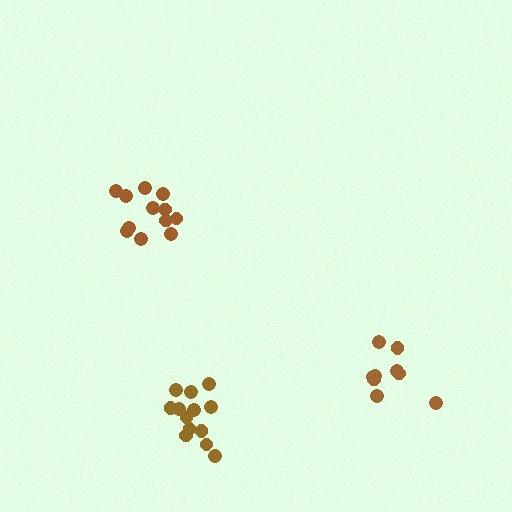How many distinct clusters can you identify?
There are 3 distinct clusters.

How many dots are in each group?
Group 1: 13 dots, Group 2: 12 dots, Group 3: 9 dots (34 total).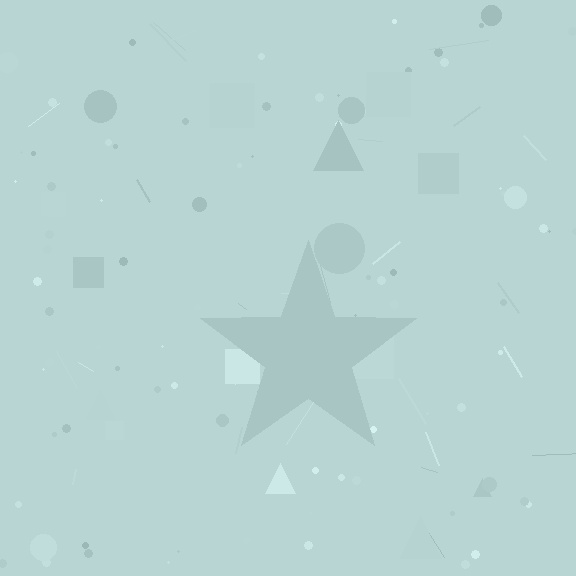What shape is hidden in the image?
A star is hidden in the image.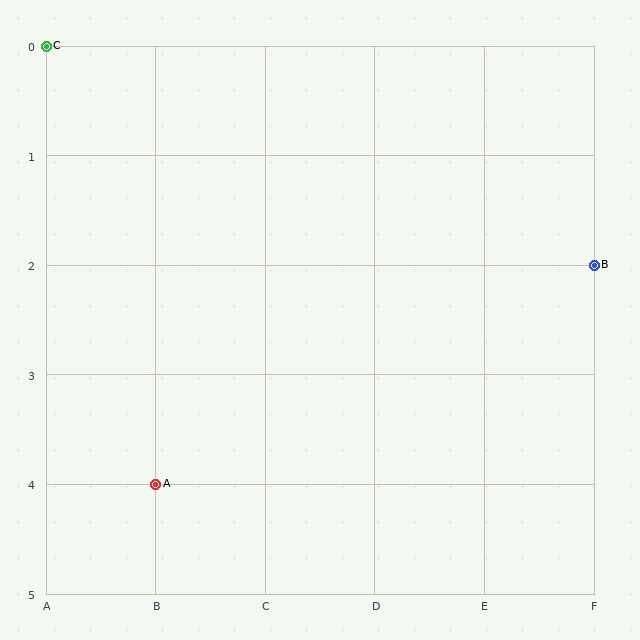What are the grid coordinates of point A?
Point A is at grid coordinates (B, 4).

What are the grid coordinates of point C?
Point C is at grid coordinates (A, 0).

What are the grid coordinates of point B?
Point B is at grid coordinates (F, 2).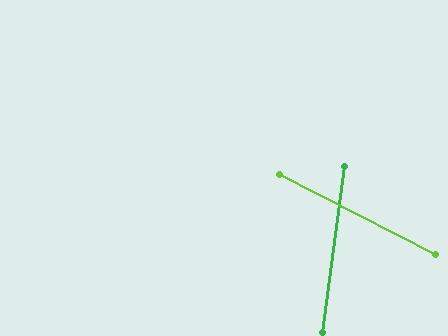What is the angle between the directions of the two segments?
Approximately 70 degrees.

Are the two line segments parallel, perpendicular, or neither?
Neither parallel nor perpendicular — they differ by about 70°.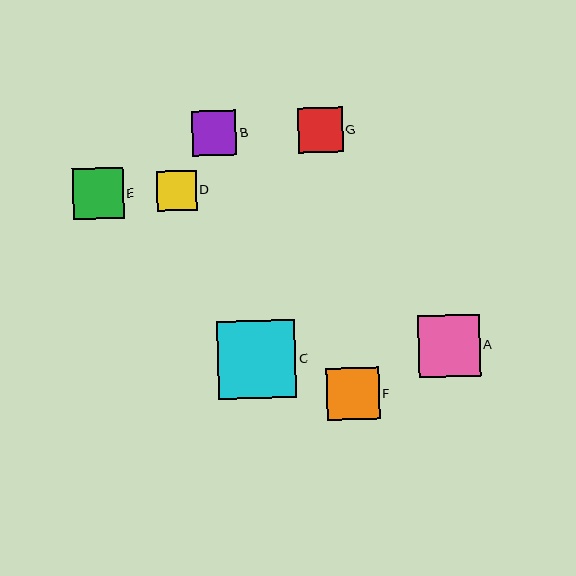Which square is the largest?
Square C is the largest with a size of approximately 79 pixels.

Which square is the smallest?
Square D is the smallest with a size of approximately 40 pixels.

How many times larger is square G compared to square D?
Square G is approximately 1.1 times the size of square D.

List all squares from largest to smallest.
From largest to smallest: C, A, F, E, G, B, D.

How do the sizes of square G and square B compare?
Square G and square B are approximately the same size.